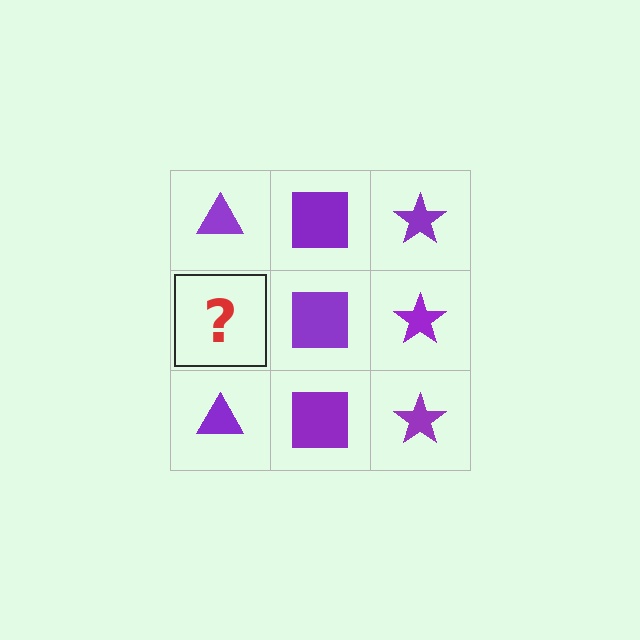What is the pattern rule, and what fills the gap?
The rule is that each column has a consistent shape. The gap should be filled with a purple triangle.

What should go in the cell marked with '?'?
The missing cell should contain a purple triangle.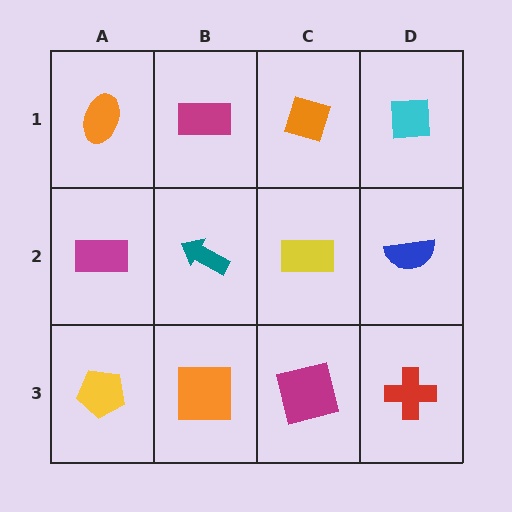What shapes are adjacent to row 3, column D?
A blue semicircle (row 2, column D), a magenta square (row 3, column C).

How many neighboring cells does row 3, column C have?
3.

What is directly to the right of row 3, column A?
An orange square.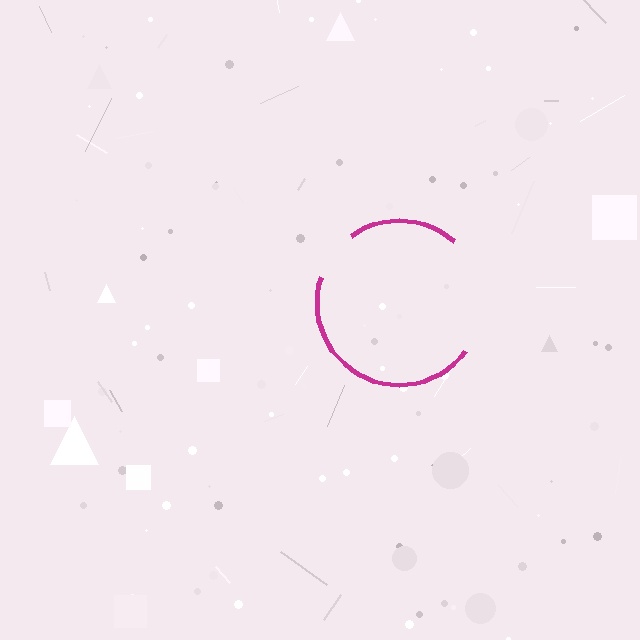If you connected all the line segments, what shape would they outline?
They would outline a circle.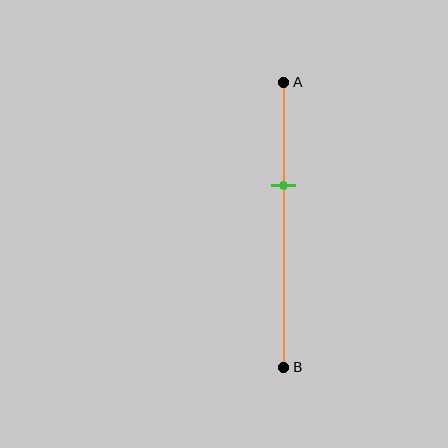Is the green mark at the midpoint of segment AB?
No, the mark is at about 35% from A, not at the 50% midpoint.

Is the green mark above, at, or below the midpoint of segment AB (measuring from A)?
The green mark is above the midpoint of segment AB.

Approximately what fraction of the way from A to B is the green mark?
The green mark is approximately 35% of the way from A to B.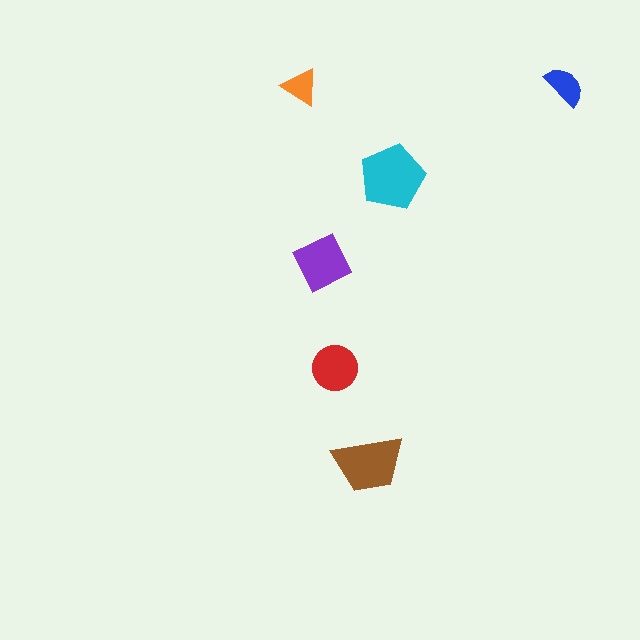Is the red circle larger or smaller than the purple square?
Smaller.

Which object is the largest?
The cyan pentagon.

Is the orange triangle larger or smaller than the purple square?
Smaller.